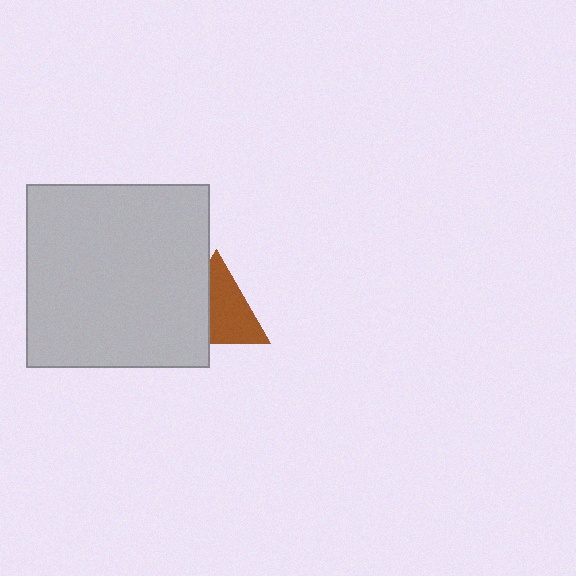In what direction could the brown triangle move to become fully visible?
The brown triangle could move right. That would shift it out from behind the light gray square entirely.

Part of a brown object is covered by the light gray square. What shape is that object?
It is a triangle.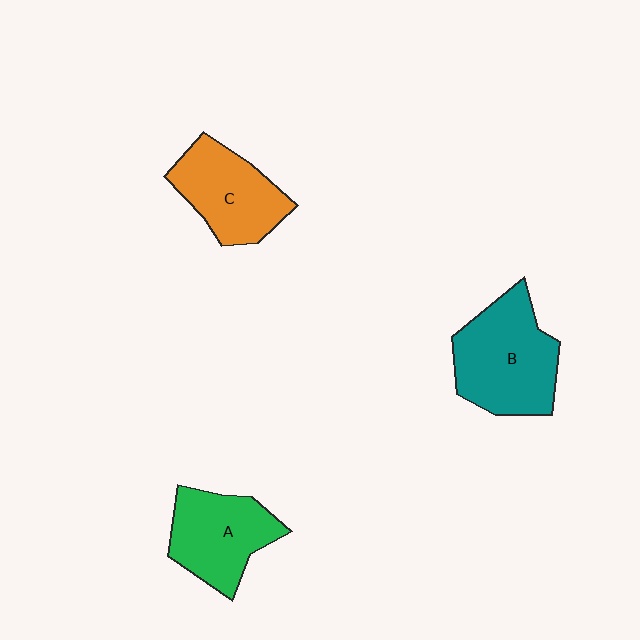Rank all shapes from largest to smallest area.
From largest to smallest: B (teal), C (orange), A (green).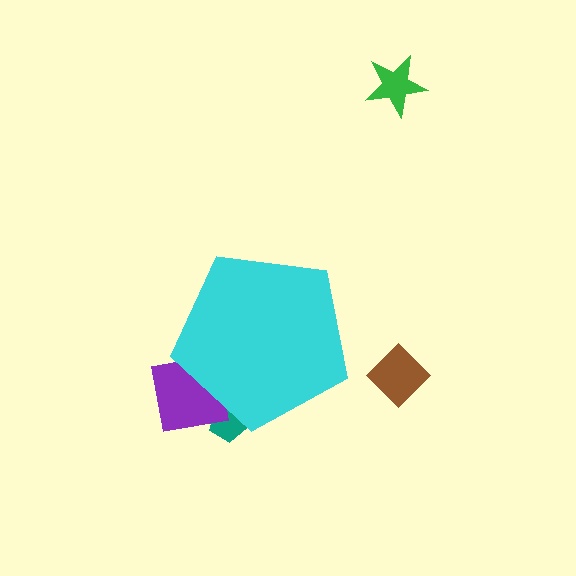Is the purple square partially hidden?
Yes, the purple square is partially hidden behind the cyan pentagon.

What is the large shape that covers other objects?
A cyan pentagon.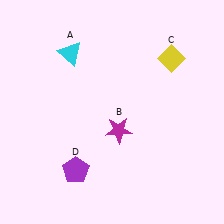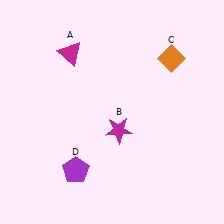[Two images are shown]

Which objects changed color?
A changed from cyan to magenta. C changed from yellow to orange.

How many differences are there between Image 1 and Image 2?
There are 2 differences between the two images.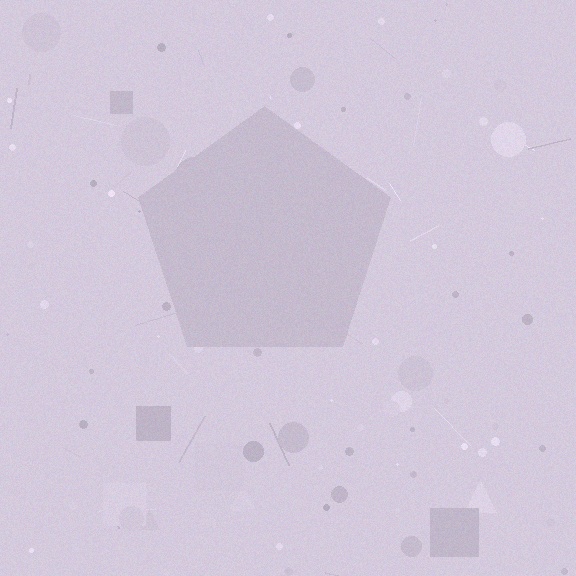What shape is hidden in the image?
A pentagon is hidden in the image.